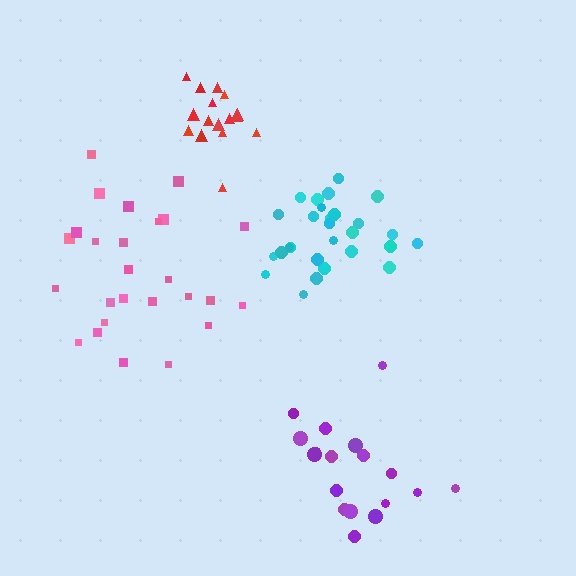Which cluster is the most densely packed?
Red.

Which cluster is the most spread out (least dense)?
Purple.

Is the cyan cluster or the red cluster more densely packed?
Red.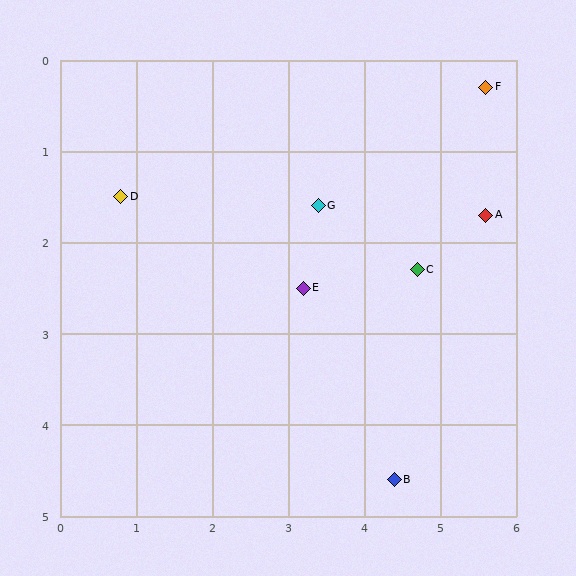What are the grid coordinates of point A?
Point A is at approximately (5.6, 1.7).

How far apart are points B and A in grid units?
Points B and A are about 3.1 grid units apart.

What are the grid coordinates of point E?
Point E is at approximately (3.2, 2.5).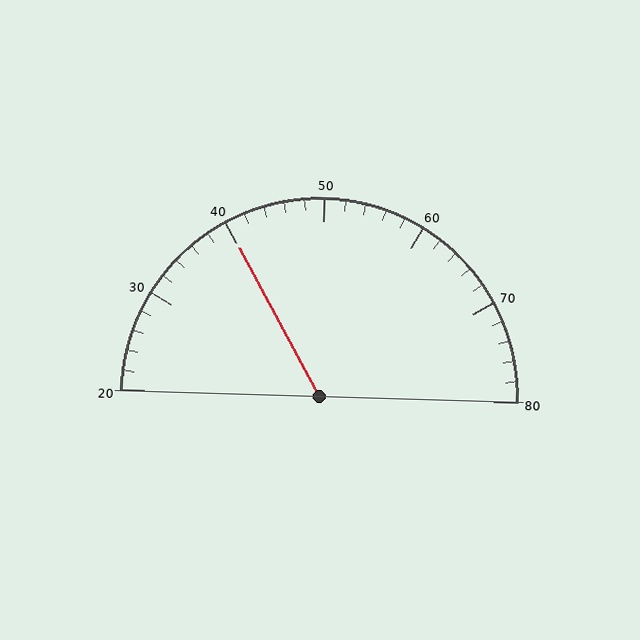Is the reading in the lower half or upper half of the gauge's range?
The reading is in the lower half of the range (20 to 80).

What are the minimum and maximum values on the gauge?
The gauge ranges from 20 to 80.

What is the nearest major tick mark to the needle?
The nearest major tick mark is 40.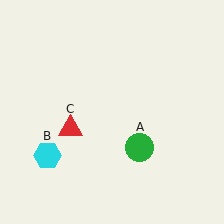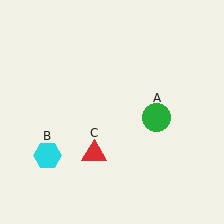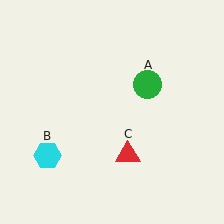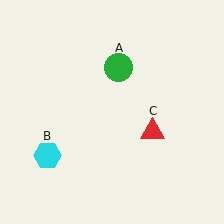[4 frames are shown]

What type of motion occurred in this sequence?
The green circle (object A), red triangle (object C) rotated counterclockwise around the center of the scene.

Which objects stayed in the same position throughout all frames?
Cyan hexagon (object B) remained stationary.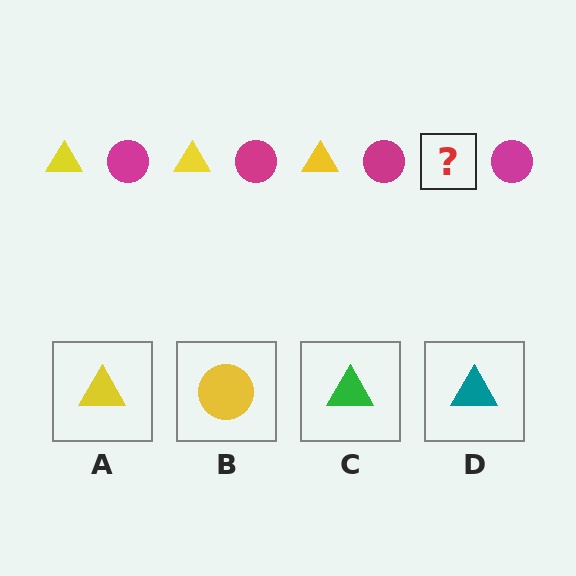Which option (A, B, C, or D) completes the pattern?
A.